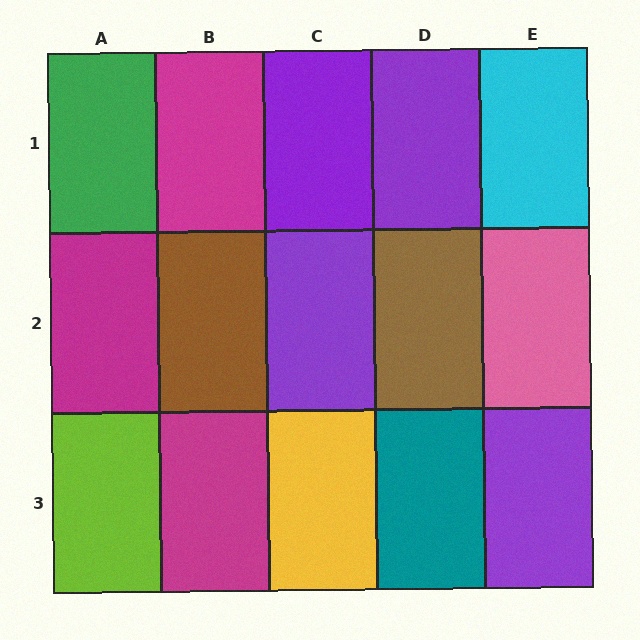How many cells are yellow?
1 cell is yellow.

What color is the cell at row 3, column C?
Yellow.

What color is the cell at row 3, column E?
Purple.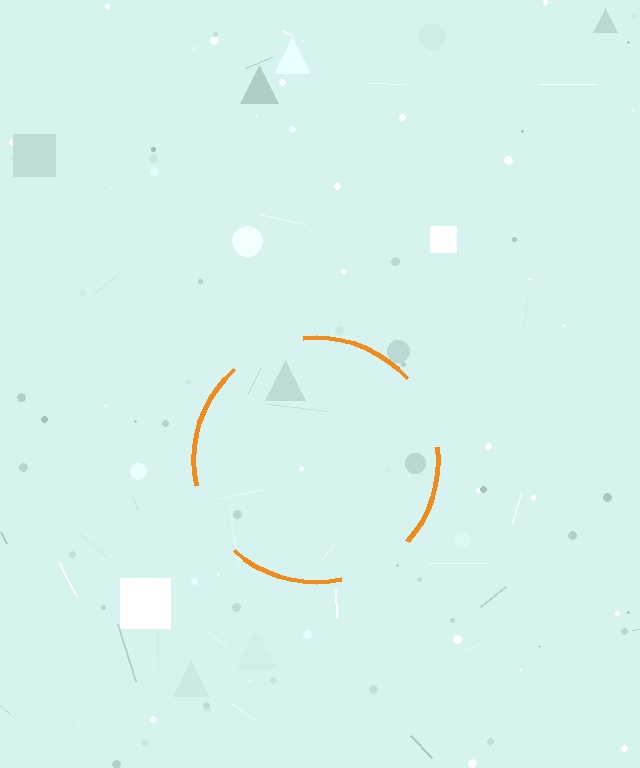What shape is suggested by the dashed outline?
The dashed outline suggests a circle.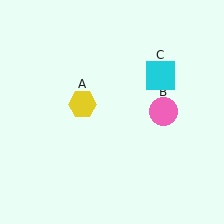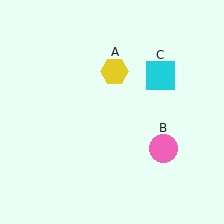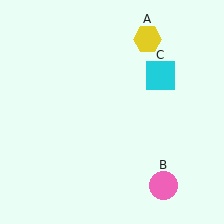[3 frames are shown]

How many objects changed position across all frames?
2 objects changed position: yellow hexagon (object A), pink circle (object B).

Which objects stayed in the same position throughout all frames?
Cyan square (object C) remained stationary.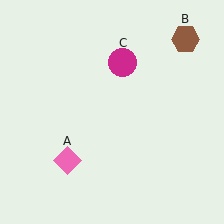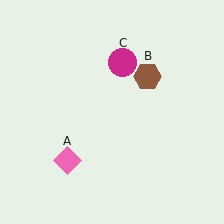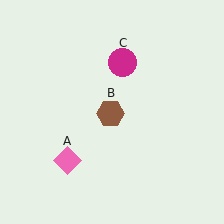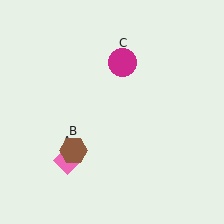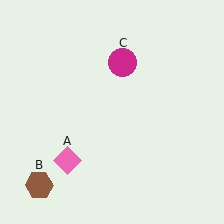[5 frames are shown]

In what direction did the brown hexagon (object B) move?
The brown hexagon (object B) moved down and to the left.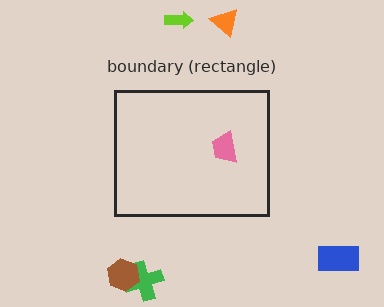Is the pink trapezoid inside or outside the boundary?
Inside.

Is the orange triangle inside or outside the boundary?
Outside.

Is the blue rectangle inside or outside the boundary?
Outside.